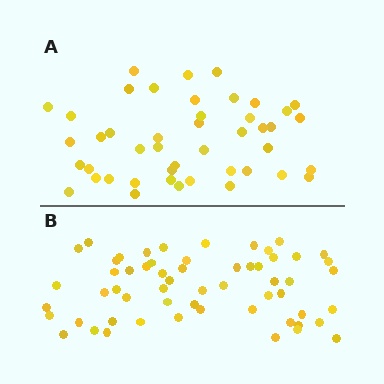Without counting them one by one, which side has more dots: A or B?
Region B (the bottom region) has more dots.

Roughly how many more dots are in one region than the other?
Region B has approximately 15 more dots than region A.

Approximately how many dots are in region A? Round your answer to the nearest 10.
About 40 dots. (The exact count is 45, which rounds to 40.)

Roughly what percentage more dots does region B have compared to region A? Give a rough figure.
About 30% more.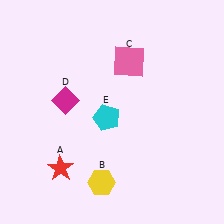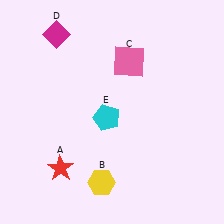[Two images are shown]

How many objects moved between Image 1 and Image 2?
1 object moved between the two images.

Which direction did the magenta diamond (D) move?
The magenta diamond (D) moved up.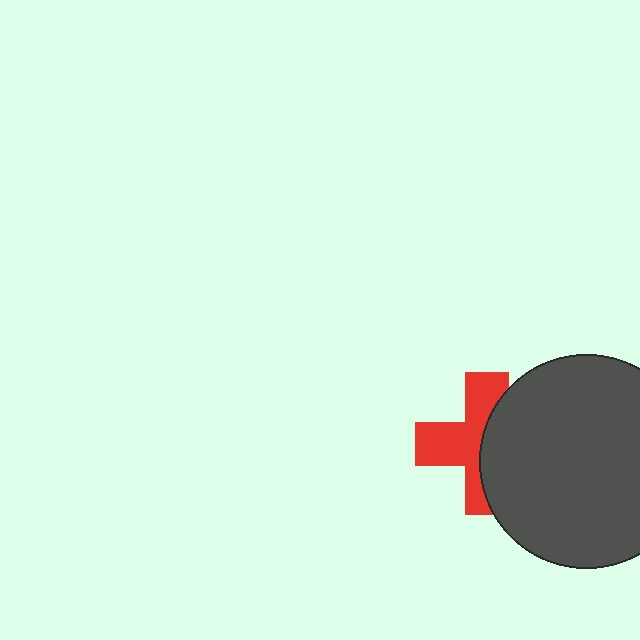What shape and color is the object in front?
The object in front is a dark gray circle.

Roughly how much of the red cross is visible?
About half of it is visible (roughly 52%).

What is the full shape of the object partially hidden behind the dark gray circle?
The partially hidden object is a red cross.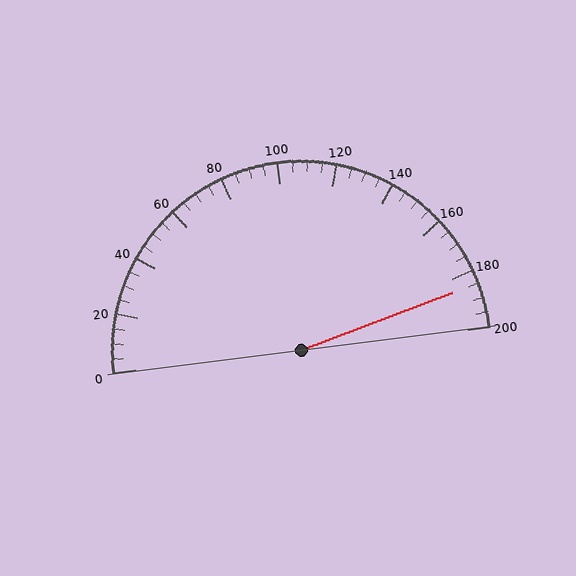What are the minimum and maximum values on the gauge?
The gauge ranges from 0 to 200.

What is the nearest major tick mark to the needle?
The nearest major tick mark is 180.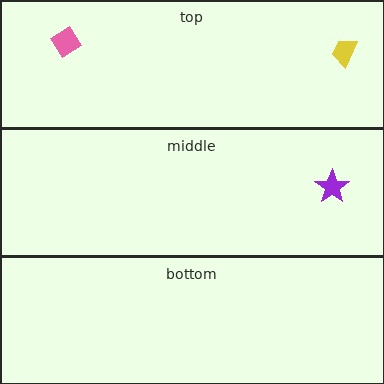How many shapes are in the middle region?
1.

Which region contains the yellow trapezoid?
The top region.